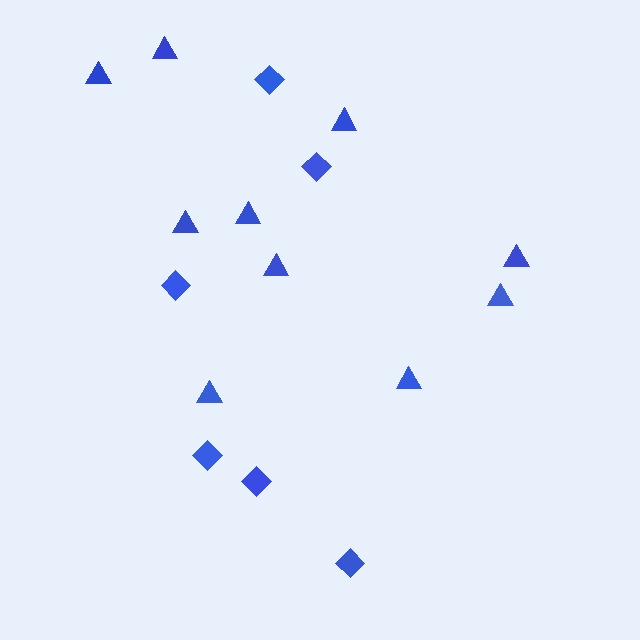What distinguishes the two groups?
There are 2 groups: one group of triangles (10) and one group of diamonds (6).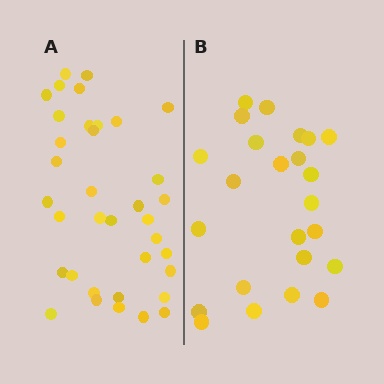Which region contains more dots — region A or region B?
Region A (the left region) has more dots.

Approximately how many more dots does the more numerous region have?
Region A has roughly 12 or so more dots than region B.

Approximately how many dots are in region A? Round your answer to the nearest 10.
About 40 dots. (The exact count is 36, which rounds to 40.)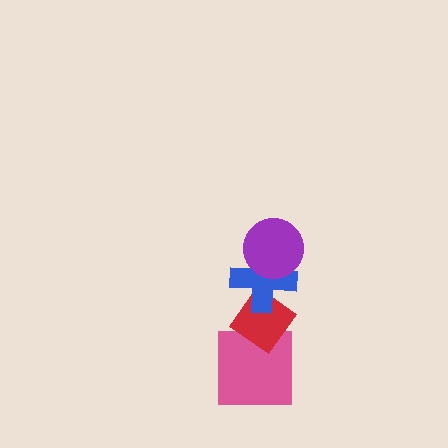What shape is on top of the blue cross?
The purple circle is on top of the blue cross.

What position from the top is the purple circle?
The purple circle is 1st from the top.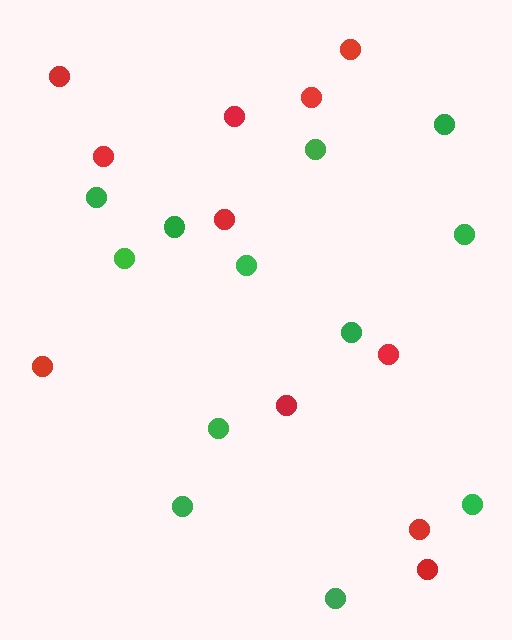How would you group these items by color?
There are 2 groups: one group of red circles (11) and one group of green circles (12).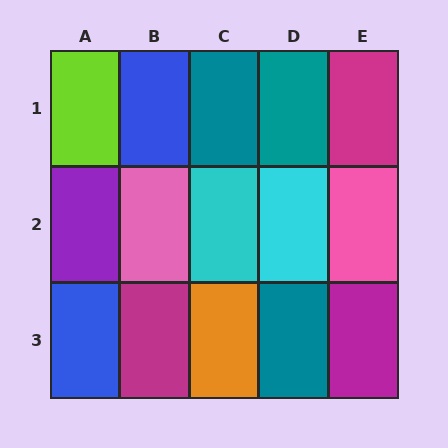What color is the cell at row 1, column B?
Blue.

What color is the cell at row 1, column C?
Teal.